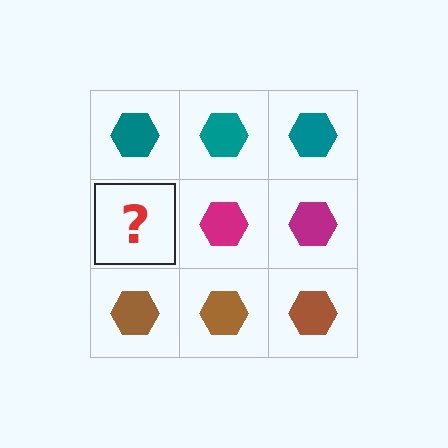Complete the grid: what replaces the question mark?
The question mark should be replaced with a magenta hexagon.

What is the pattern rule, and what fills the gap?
The rule is that each row has a consistent color. The gap should be filled with a magenta hexagon.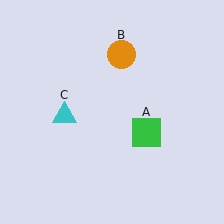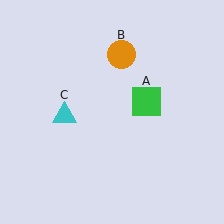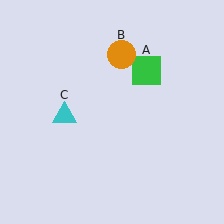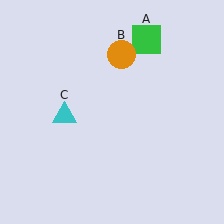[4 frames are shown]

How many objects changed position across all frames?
1 object changed position: green square (object A).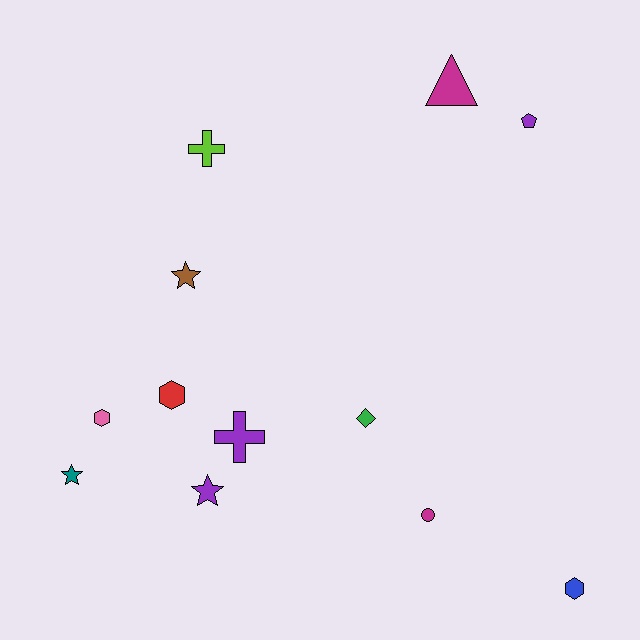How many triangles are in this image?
There is 1 triangle.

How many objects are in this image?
There are 12 objects.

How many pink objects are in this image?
There is 1 pink object.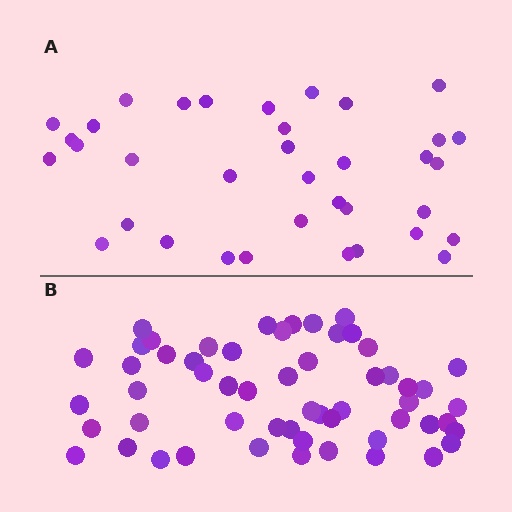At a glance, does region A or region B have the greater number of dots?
Region B (the bottom region) has more dots.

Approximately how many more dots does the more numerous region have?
Region B has approximately 20 more dots than region A.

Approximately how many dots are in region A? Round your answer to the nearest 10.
About 40 dots. (The exact count is 36, which rounds to 40.)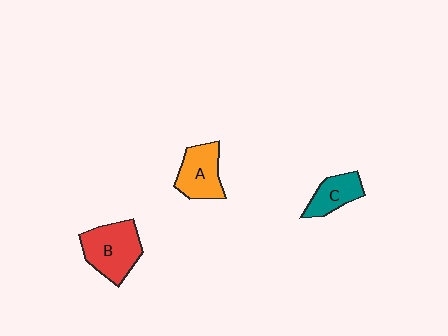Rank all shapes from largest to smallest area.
From largest to smallest: B (red), A (orange), C (teal).